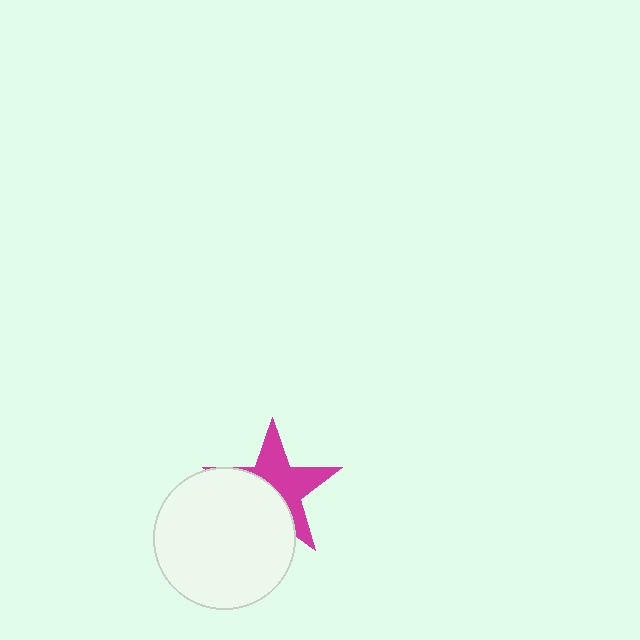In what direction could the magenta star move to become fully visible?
The magenta star could move toward the upper-right. That would shift it out from behind the white circle entirely.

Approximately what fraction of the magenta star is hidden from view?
Roughly 48% of the magenta star is hidden behind the white circle.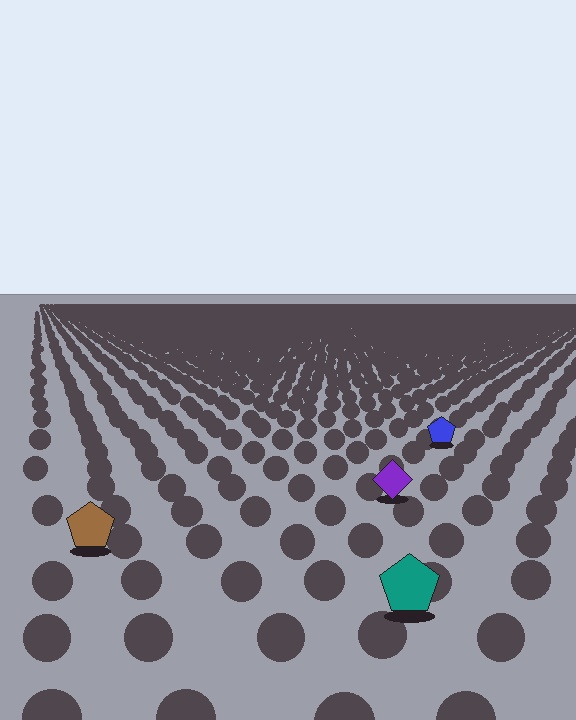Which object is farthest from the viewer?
The blue pentagon is farthest from the viewer. It appears smaller and the ground texture around it is denser.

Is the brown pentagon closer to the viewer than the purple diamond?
Yes. The brown pentagon is closer — you can tell from the texture gradient: the ground texture is coarser near it.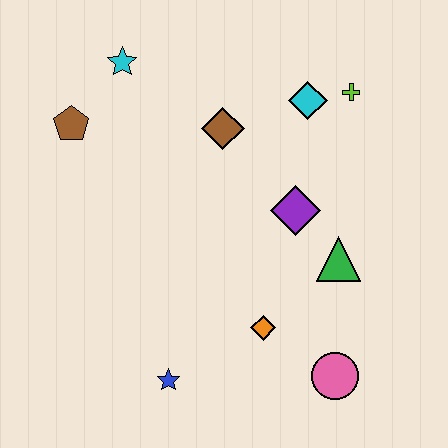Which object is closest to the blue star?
The orange diamond is closest to the blue star.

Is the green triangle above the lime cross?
No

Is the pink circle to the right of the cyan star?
Yes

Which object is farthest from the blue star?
The lime cross is farthest from the blue star.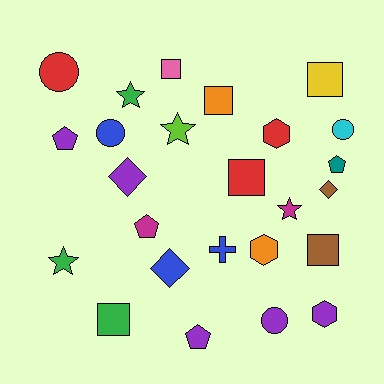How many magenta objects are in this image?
There are 2 magenta objects.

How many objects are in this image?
There are 25 objects.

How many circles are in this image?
There are 4 circles.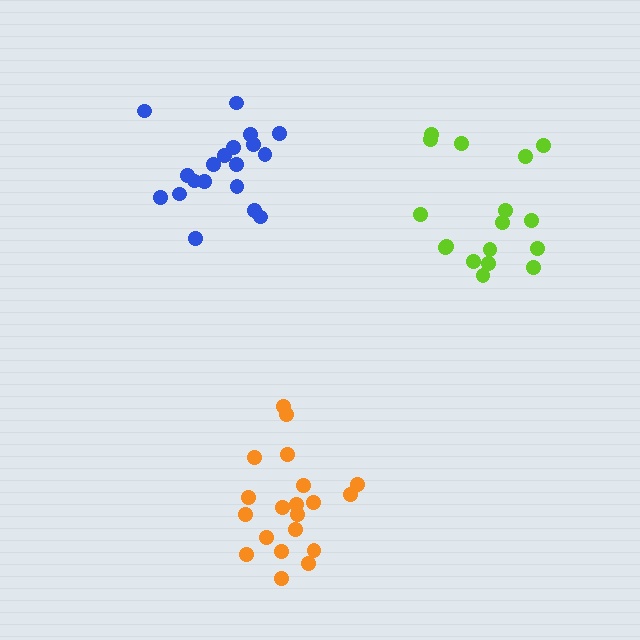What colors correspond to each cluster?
The clusters are colored: orange, blue, lime.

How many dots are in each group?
Group 1: 20 dots, Group 2: 19 dots, Group 3: 17 dots (56 total).